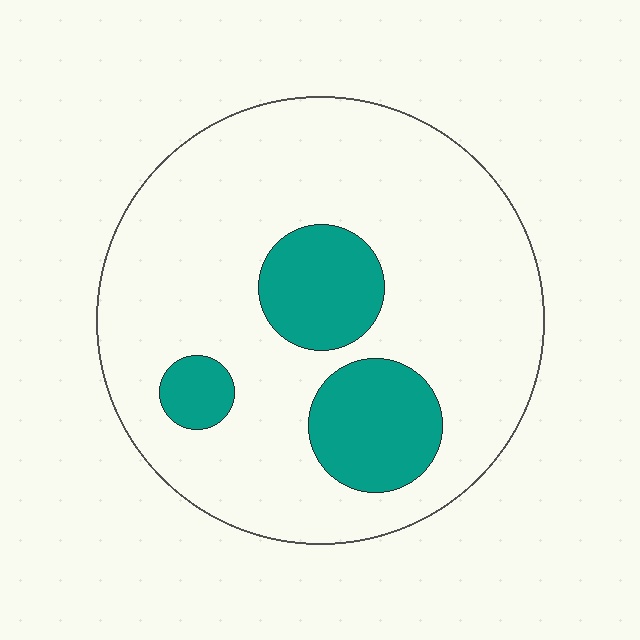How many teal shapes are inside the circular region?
3.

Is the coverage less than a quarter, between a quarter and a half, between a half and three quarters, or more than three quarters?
Less than a quarter.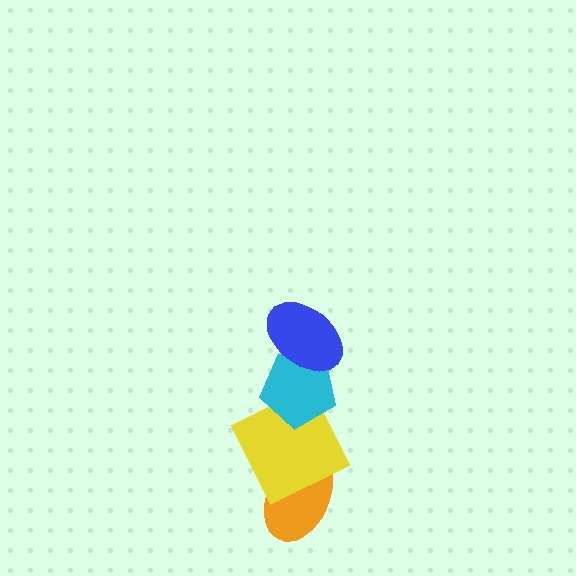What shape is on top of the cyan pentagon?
The blue ellipse is on top of the cyan pentagon.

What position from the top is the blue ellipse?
The blue ellipse is 1st from the top.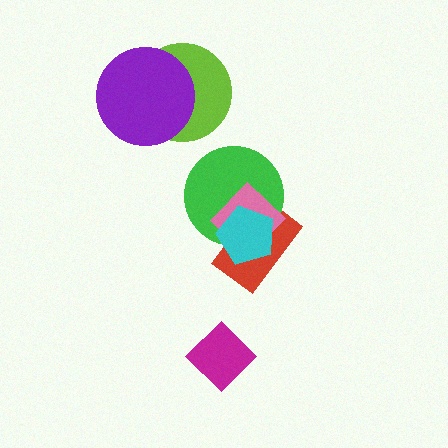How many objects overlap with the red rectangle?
3 objects overlap with the red rectangle.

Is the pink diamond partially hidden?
Yes, it is partially covered by another shape.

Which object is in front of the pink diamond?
The cyan pentagon is in front of the pink diamond.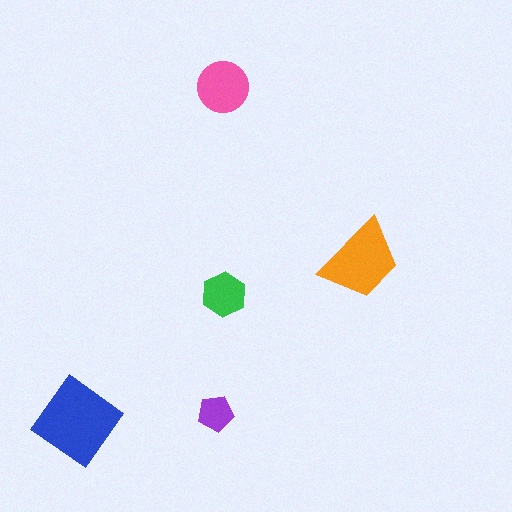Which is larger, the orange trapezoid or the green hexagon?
The orange trapezoid.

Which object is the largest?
The blue diamond.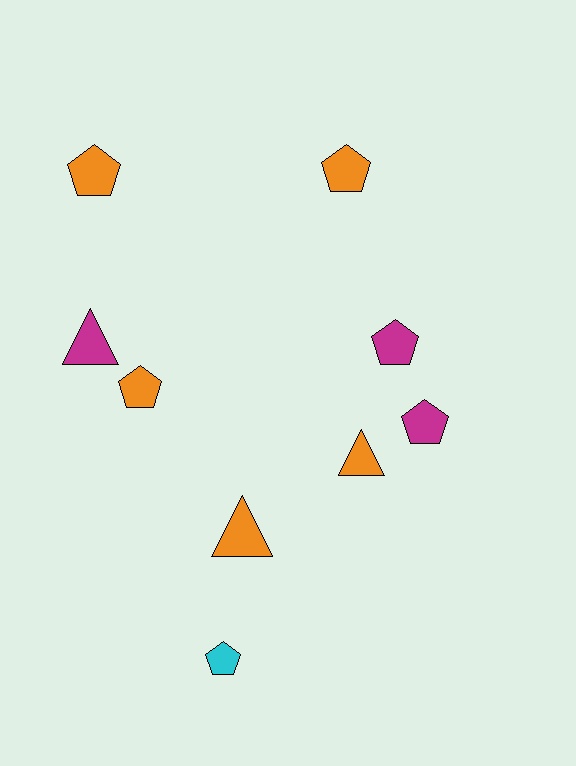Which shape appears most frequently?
Pentagon, with 6 objects.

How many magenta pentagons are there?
There are 2 magenta pentagons.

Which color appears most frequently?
Orange, with 5 objects.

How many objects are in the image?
There are 9 objects.